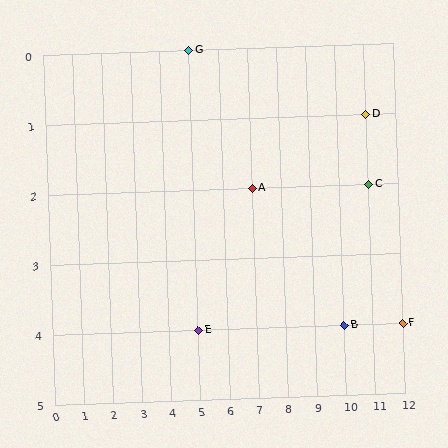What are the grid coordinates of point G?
Point G is at grid coordinates (5, 0).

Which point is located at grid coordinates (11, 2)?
Point C is at (11, 2).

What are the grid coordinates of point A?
Point A is at grid coordinates (7, 2).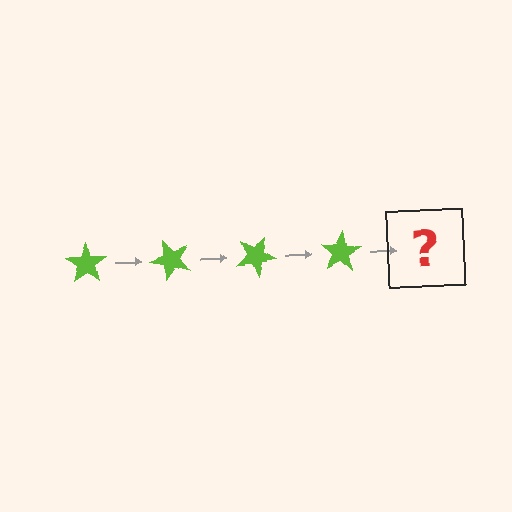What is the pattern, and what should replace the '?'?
The pattern is that the star rotates 50 degrees each step. The '?' should be a lime star rotated 200 degrees.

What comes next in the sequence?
The next element should be a lime star rotated 200 degrees.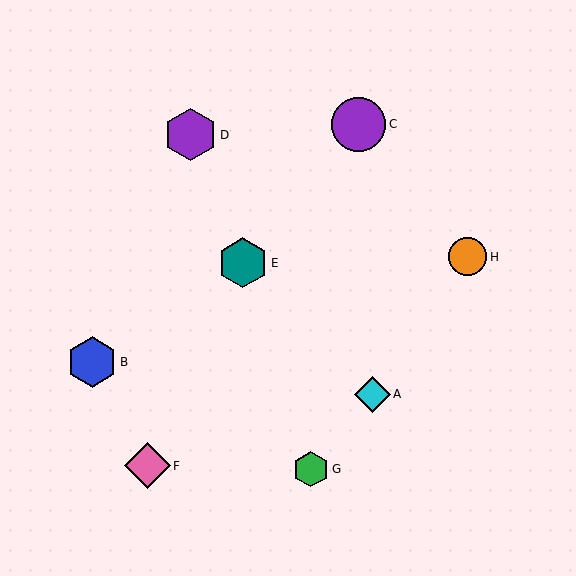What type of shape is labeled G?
Shape G is a green hexagon.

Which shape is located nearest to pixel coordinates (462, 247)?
The orange circle (labeled H) at (468, 257) is nearest to that location.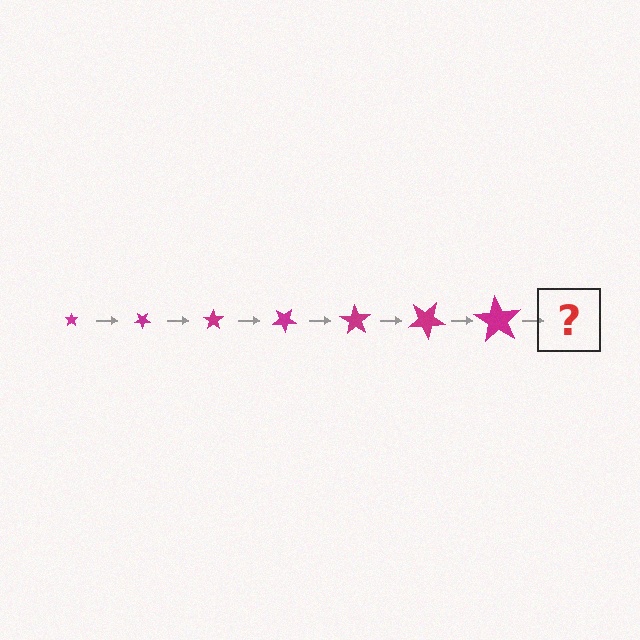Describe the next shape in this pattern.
It should be a star, larger than the previous one and rotated 245 degrees from the start.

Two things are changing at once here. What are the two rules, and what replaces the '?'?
The two rules are that the star grows larger each step and it rotates 35 degrees each step. The '?' should be a star, larger than the previous one and rotated 245 degrees from the start.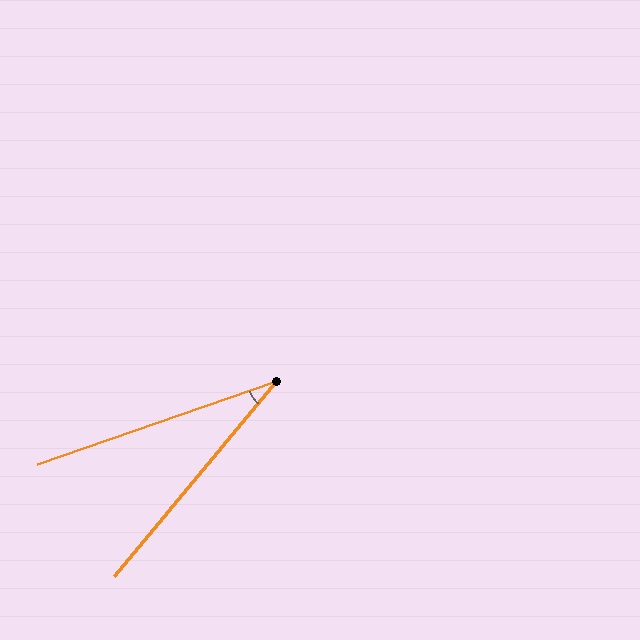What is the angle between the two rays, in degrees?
Approximately 31 degrees.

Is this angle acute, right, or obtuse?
It is acute.